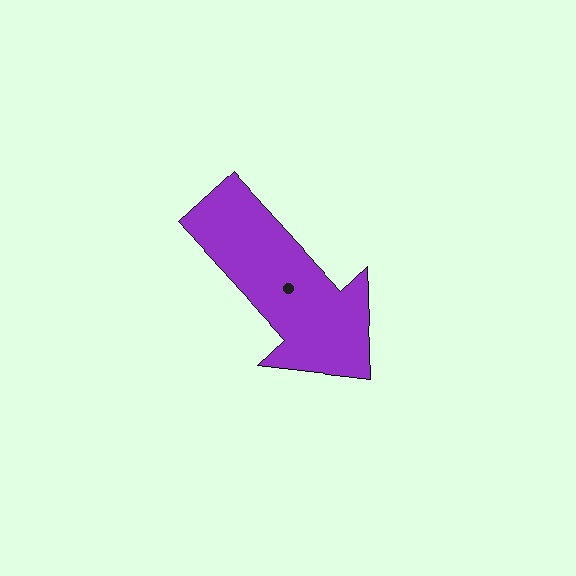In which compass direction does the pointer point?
Southeast.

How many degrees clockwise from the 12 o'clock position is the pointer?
Approximately 138 degrees.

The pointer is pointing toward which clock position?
Roughly 5 o'clock.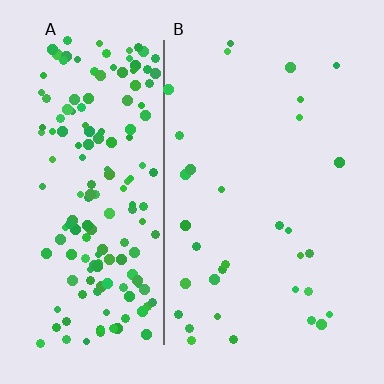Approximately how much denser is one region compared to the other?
Approximately 5.6× — region A over region B.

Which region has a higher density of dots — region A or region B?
A (the left).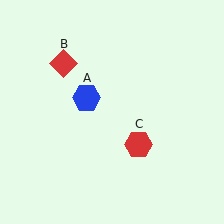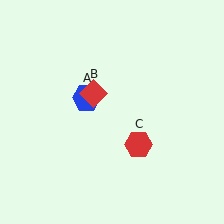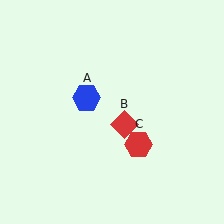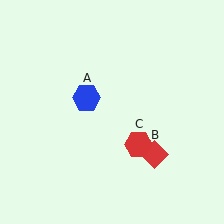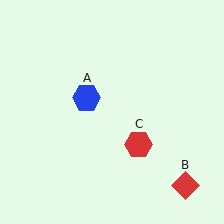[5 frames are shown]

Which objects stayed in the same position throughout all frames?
Blue hexagon (object A) and red hexagon (object C) remained stationary.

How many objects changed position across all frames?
1 object changed position: red diamond (object B).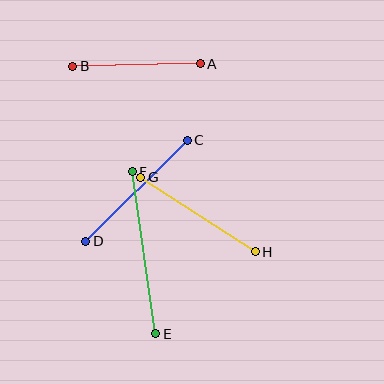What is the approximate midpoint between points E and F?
The midpoint is at approximately (144, 253) pixels.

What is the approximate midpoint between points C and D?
The midpoint is at approximately (136, 191) pixels.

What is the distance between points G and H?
The distance is approximately 137 pixels.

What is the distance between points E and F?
The distance is approximately 164 pixels.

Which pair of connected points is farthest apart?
Points E and F are farthest apart.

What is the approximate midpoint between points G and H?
The midpoint is at approximately (198, 214) pixels.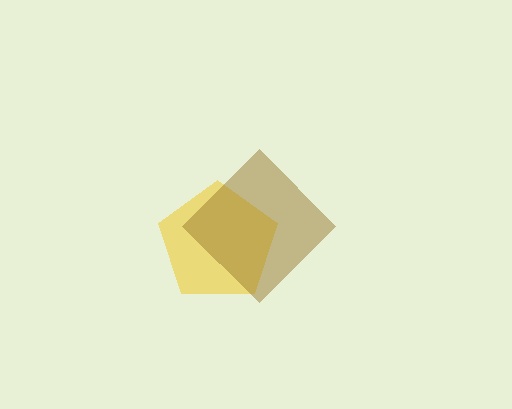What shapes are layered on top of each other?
The layered shapes are: a yellow pentagon, a brown diamond.